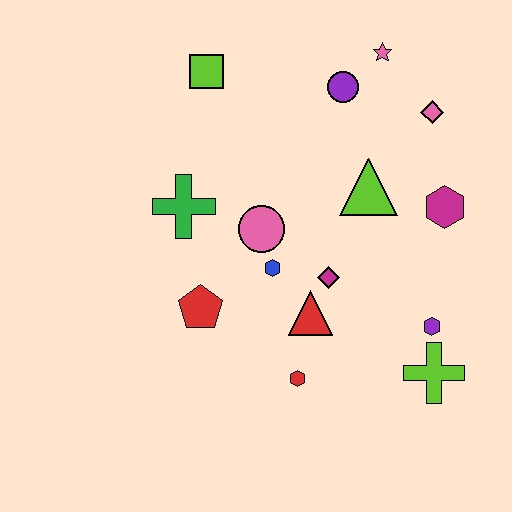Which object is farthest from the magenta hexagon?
The lime square is farthest from the magenta hexagon.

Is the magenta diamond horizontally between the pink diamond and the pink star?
No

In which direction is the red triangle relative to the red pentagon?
The red triangle is to the right of the red pentagon.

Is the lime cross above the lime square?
No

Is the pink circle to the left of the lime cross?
Yes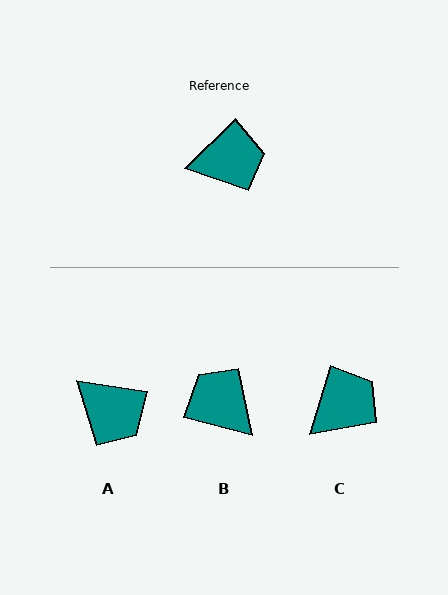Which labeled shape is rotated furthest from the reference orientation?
B, about 121 degrees away.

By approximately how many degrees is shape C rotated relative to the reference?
Approximately 29 degrees counter-clockwise.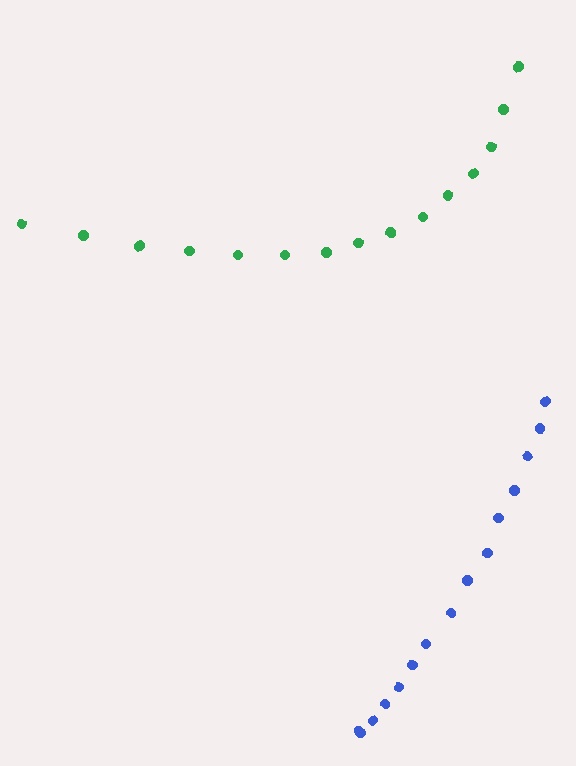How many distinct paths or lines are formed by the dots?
There are 2 distinct paths.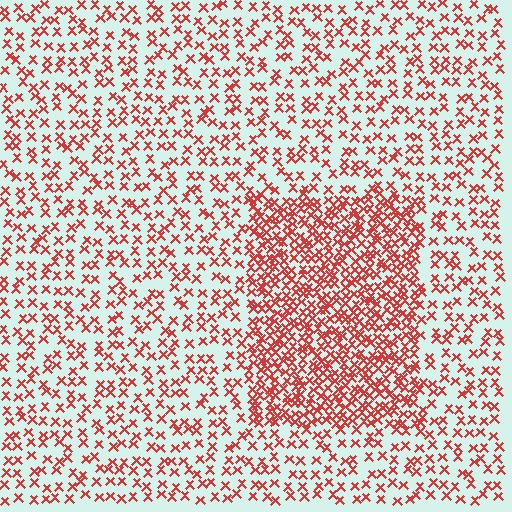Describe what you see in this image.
The image contains small red elements arranged at two different densities. A rectangle-shaped region is visible where the elements are more densely packed than the surrounding area.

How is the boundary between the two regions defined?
The boundary is defined by a change in element density (approximately 2.3x ratio). All elements are the same color, size, and shape.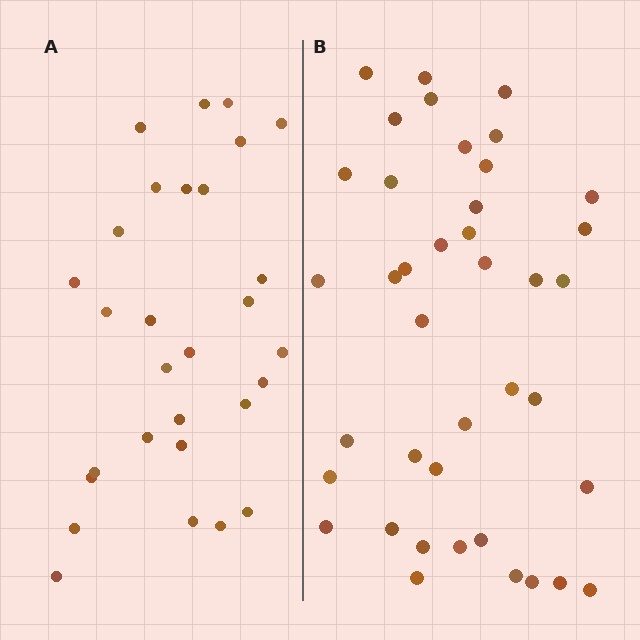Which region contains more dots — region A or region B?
Region B (the right region) has more dots.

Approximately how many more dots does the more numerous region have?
Region B has roughly 12 or so more dots than region A.